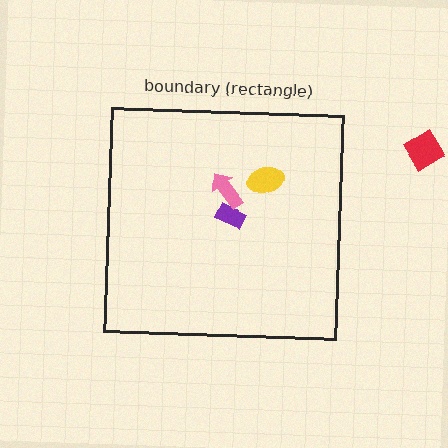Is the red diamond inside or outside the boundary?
Outside.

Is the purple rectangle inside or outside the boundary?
Inside.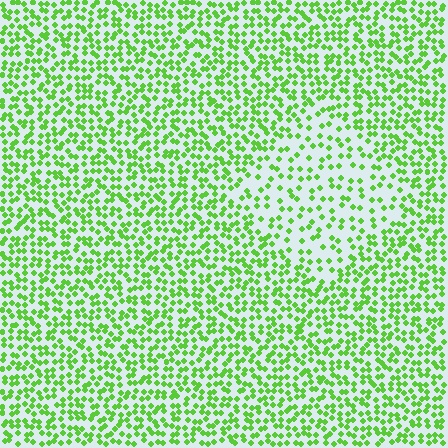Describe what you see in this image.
The image contains small lime elements arranged at two different densities. A diamond-shaped region is visible where the elements are less densely packed than the surrounding area.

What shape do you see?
I see a diamond.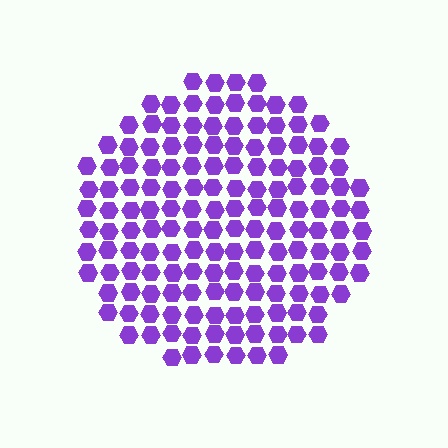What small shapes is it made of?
It is made of small hexagons.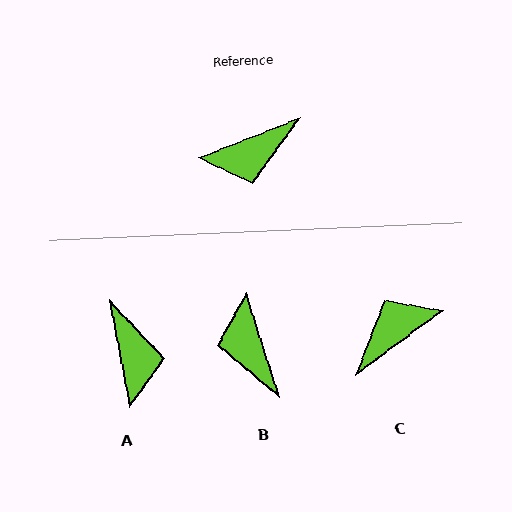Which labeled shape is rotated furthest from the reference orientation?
C, about 165 degrees away.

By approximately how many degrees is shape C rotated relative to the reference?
Approximately 165 degrees clockwise.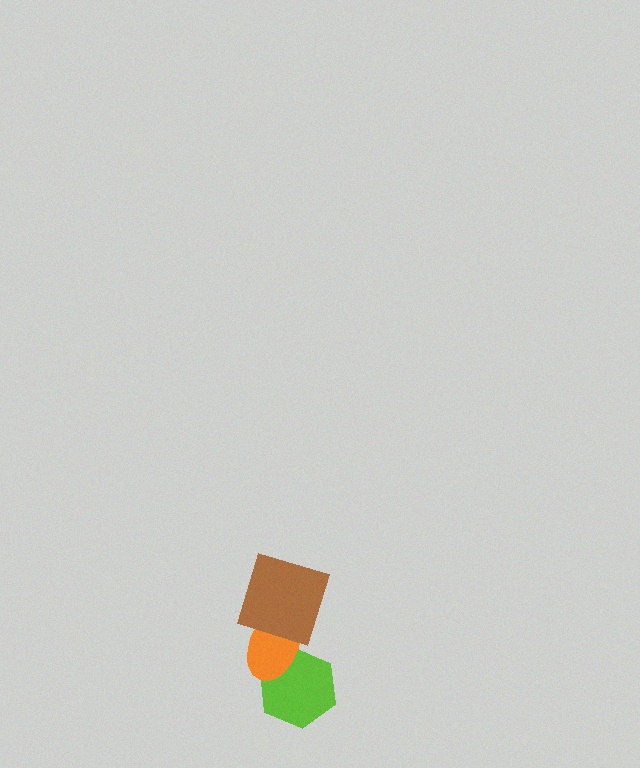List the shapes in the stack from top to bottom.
From top to bottom: the brown square, the orange ellipse, the lime hexagon.